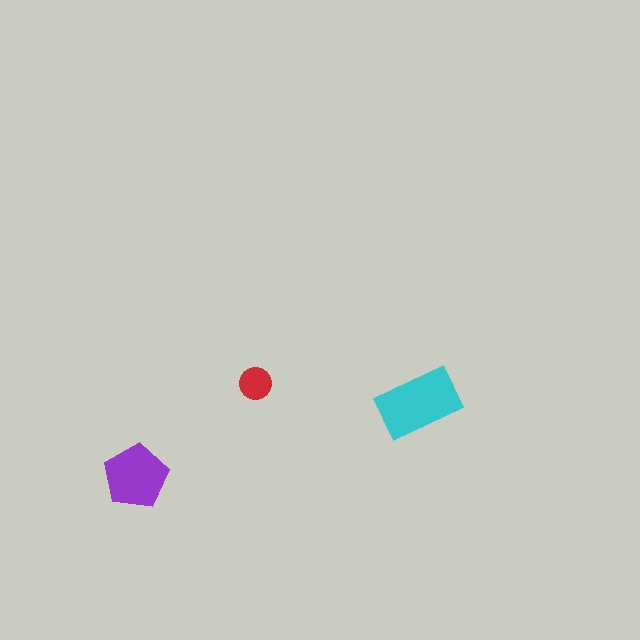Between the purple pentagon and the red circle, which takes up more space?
The purple pentagon.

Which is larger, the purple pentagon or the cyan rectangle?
The cyan rectangle.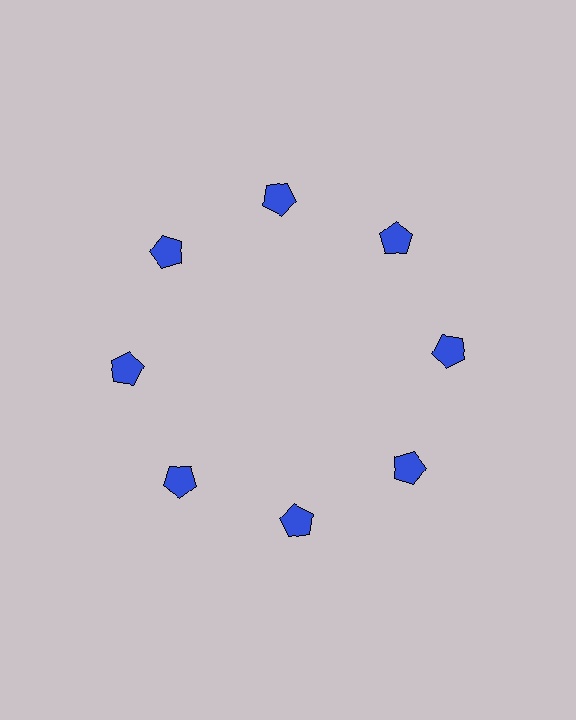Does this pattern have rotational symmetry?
Yes, this pattern has 8-fold rotational symmetry. It looks the same after rotating 45 degrees around the center.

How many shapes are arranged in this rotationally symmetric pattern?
There are 8 shapes, arranged in 8 groups of 1.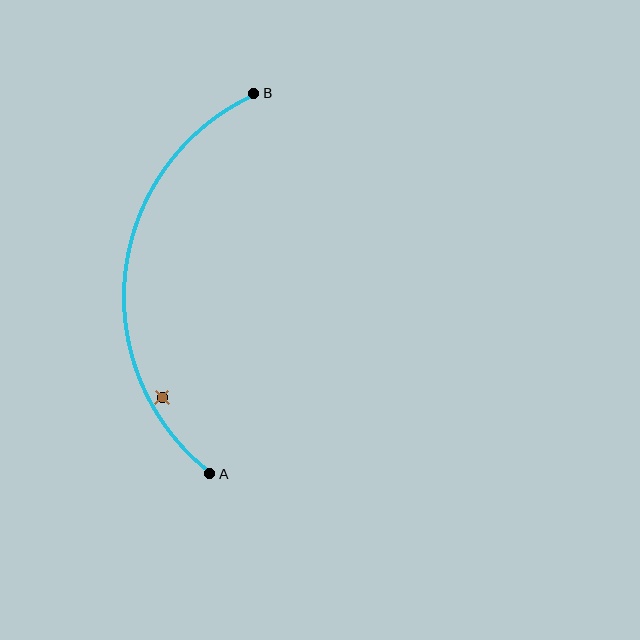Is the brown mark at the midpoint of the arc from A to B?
No — the brown mark does not lie on the arc at all. It sits slightly inside the curve.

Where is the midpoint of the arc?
The arc midpoint is the point on the curve farthest from the straight line joining A and B. It sits to the left of that line.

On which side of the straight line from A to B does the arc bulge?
The arc bulges to the left of the straight line connecting A and B.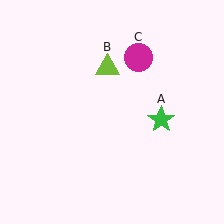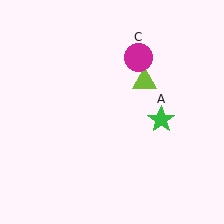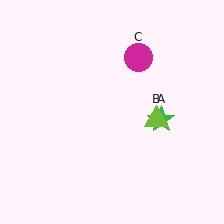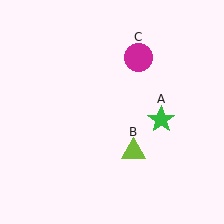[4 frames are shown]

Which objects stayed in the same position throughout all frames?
Green star (object A) and magenta circle (object C) remained stationary.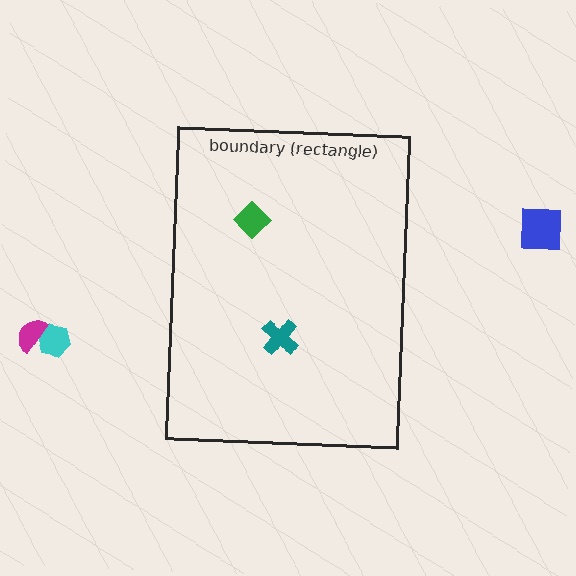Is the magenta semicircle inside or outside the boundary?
Outside.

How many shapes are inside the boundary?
2 inside, 3 outside.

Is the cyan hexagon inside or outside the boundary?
Outside.